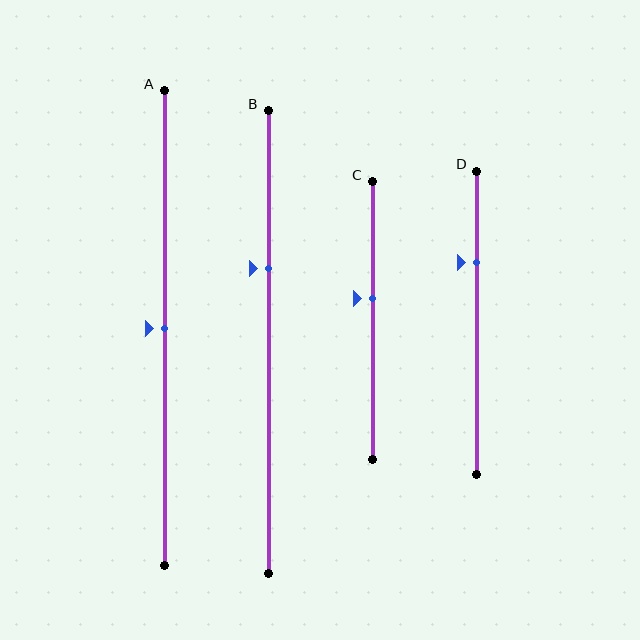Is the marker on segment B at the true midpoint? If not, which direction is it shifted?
No, the marker on segment B is shifted upward by about 16% of the segment length.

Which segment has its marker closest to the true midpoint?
Segment A has its marker closest to the true midpoint.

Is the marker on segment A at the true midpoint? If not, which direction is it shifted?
Yes, the marker on segment A is at the true midpoint.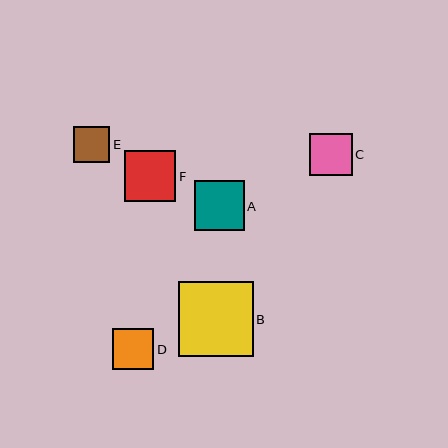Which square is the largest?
Square B is the largest with a size of approximately 75 pixels.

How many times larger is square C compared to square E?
Square C is approximately 1.2 times the size of square E.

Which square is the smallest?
Square E is the smallest with a size of approximately 36 pixels.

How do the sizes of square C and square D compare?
Square C and square D are approximately the same size.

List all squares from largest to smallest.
From largest to smallest: B, F, A, C, D, E.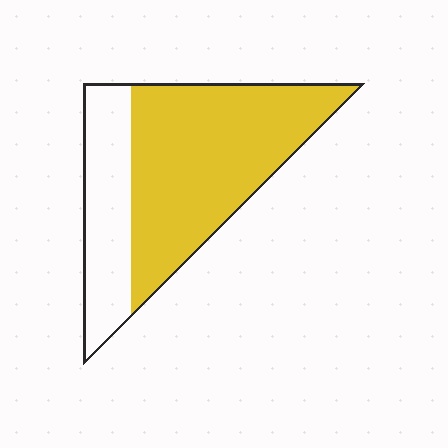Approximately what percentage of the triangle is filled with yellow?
Approximately 70%.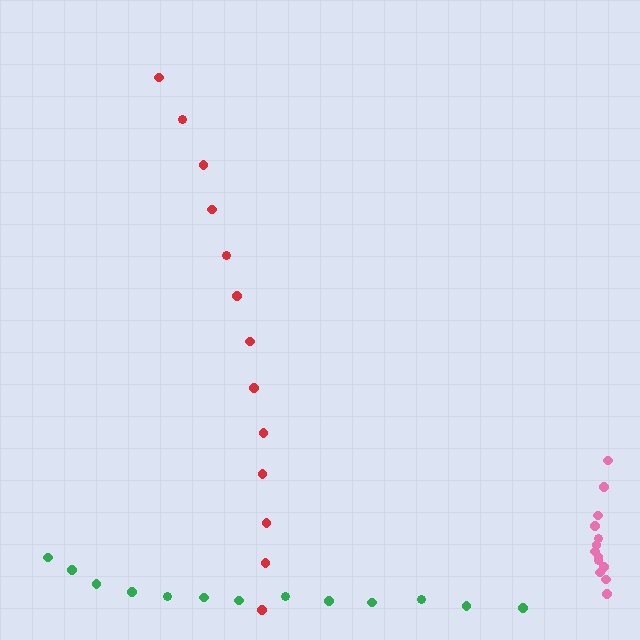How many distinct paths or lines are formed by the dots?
There are 3 distinct paths.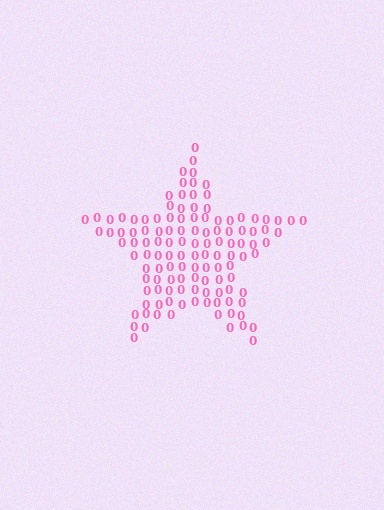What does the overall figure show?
The overall figure shows a star.